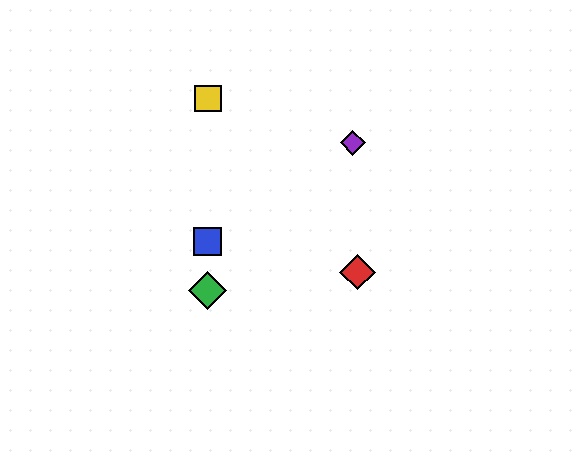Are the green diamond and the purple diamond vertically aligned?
No, the green diamond is at x≈208 and the purple diamond is at x≈353.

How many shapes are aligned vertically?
3 shapes (the blue square, the green diamond, the yellow square) are aligned vertically.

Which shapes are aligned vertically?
The blue square, the green diamond, the yellow square are aligned vertically.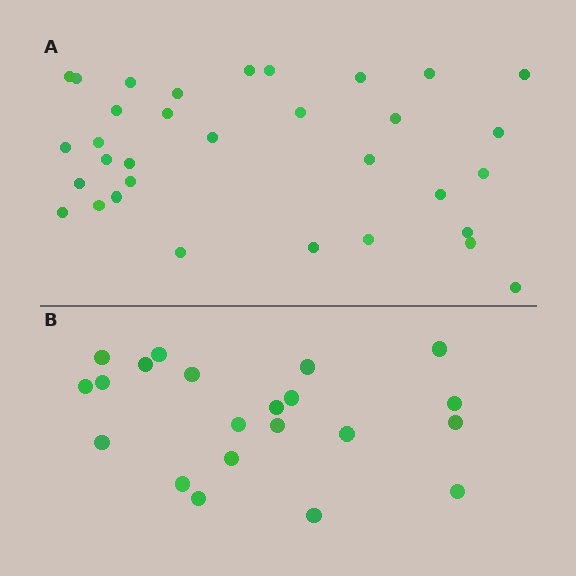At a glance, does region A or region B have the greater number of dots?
Region A (the top region) has more dots.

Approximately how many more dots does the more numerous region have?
Region A has roughly 12 or so more dots than region B.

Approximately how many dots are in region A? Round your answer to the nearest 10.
About 30 dots. (The exact count is 33, which rounds to 30.)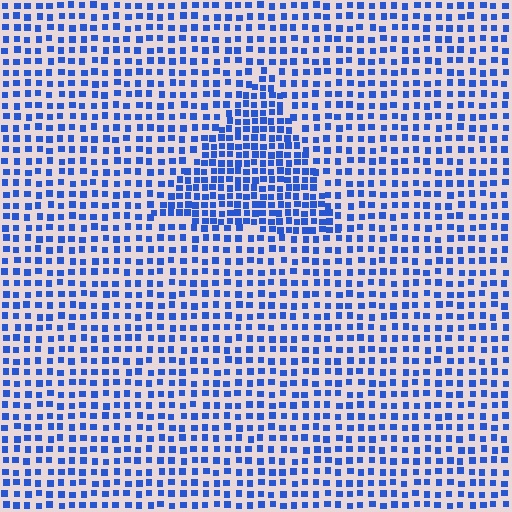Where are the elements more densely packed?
The elements are more densely packed inside the triangle boundary.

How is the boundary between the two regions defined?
The boundary is defined by a change in element density (approximately 1.8x ratio). All elements are the same color, size, and shape.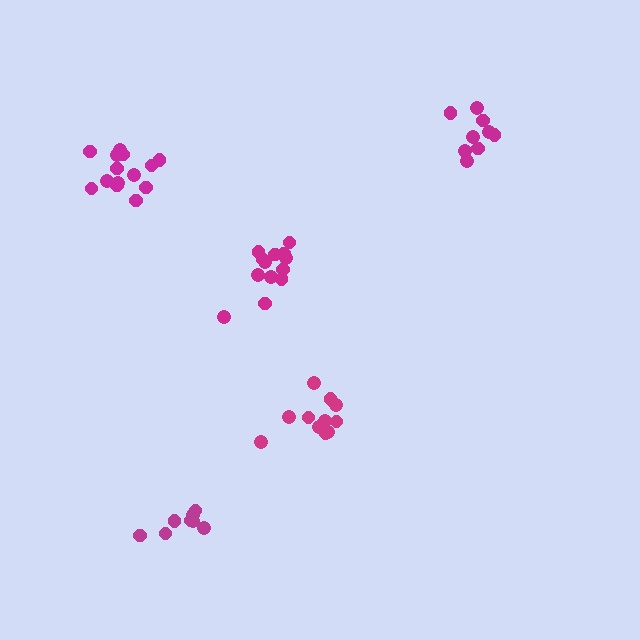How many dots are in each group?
Group 1: 13 dots, Group 2: 8 dots, Group 3: 11 dots, Group 4: 14 dots, Group 5: 9 dots (55 total).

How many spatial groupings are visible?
There are 5 spatial groupings.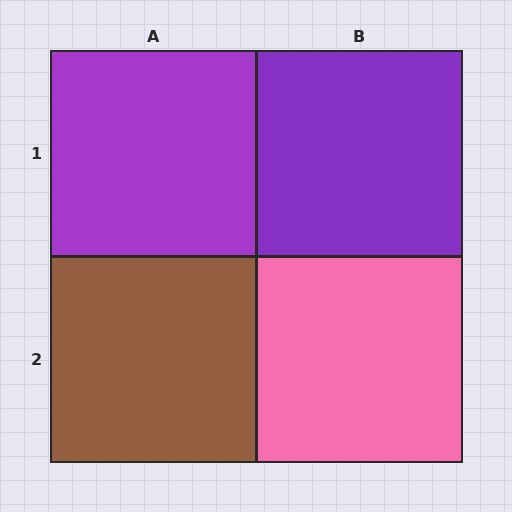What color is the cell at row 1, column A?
Purple.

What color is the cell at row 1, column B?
Purple.